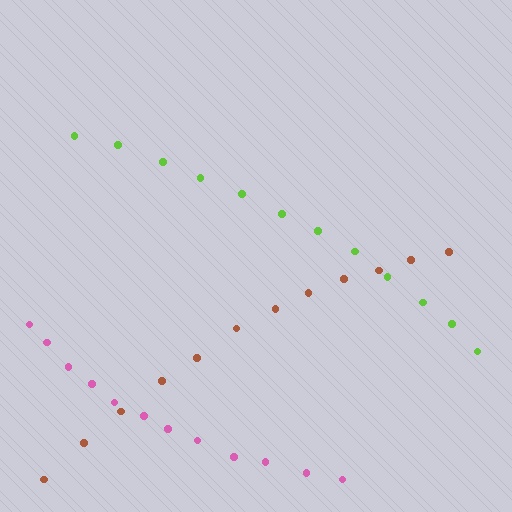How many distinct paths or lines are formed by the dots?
There are 3 distinct paths.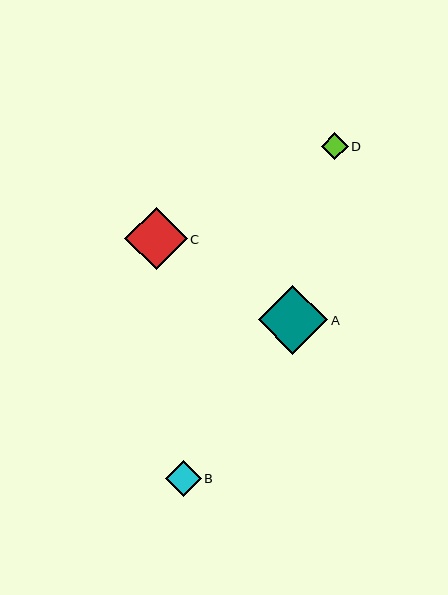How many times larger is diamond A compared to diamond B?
Diamond A is approximately 1.9 times the size of diamond B.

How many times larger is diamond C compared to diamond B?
Diamond C is approximately 1.7 times the size of diamond B.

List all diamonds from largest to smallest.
From largest to smallest: A, C, B, D.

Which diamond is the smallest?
Diamond D is the smallest with a size of approximately 27 pixels.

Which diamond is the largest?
Diamond A is the largest with a size of approximately 69 pixels.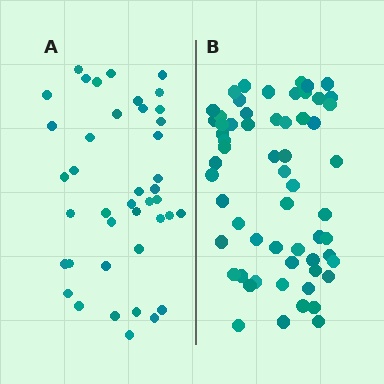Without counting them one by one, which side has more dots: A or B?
Region B (the right region) has more dots.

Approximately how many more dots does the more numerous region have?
Region B has approximately 20 more dots than region A.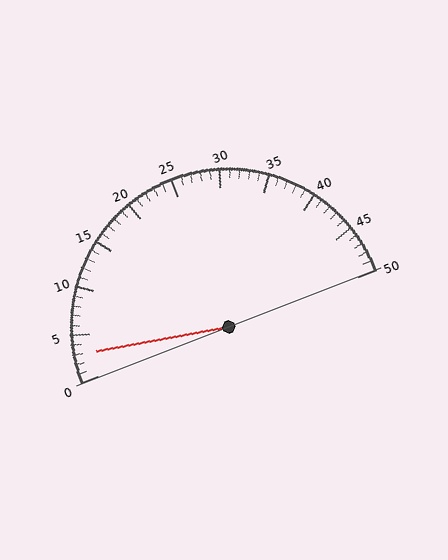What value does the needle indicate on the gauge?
The needle indicates approximately 3.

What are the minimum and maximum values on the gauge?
The gauge ranges from 0 to 50.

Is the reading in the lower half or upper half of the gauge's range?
The reading is in the lower half of the range (0 to 50).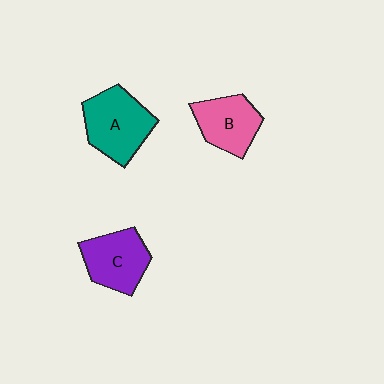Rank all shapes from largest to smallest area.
From largest to smallest: A (teal), C (purple), B (pink).